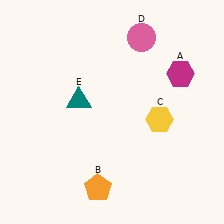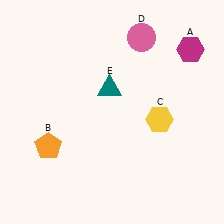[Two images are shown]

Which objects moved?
The objects that moved are: the magenta hexagon (A), the orange pentagon (B), the teal triangle (E).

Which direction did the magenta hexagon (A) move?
The magenta hexagon (A) moved up.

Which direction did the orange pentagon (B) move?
The orange pentagon (B) moved left.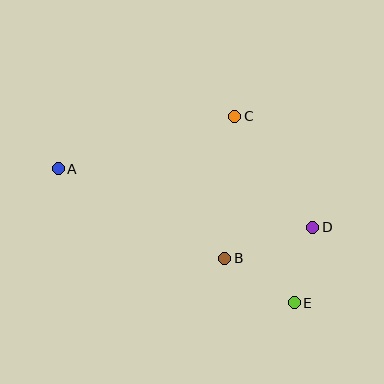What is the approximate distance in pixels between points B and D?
The distance between B and D is approximately 93 pixels.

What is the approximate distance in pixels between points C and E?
The distance between C and E is approximately 196 pixels.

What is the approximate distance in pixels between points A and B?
The distance between A and B is approximately 189 pixels.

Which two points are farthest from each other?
Points A and E are farthest from each other.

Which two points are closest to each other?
Points D and E are closest to each other.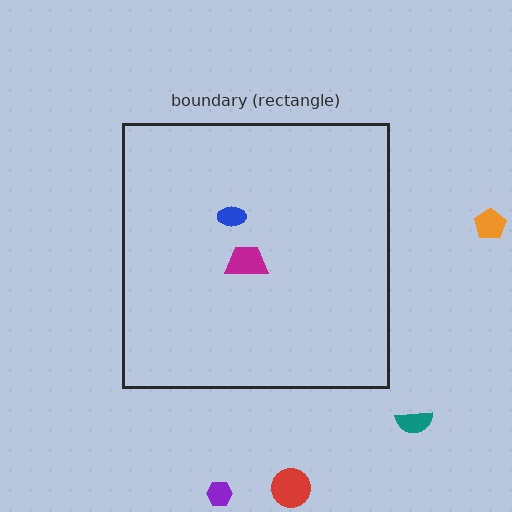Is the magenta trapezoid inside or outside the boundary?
Inside.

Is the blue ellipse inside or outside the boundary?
Inside.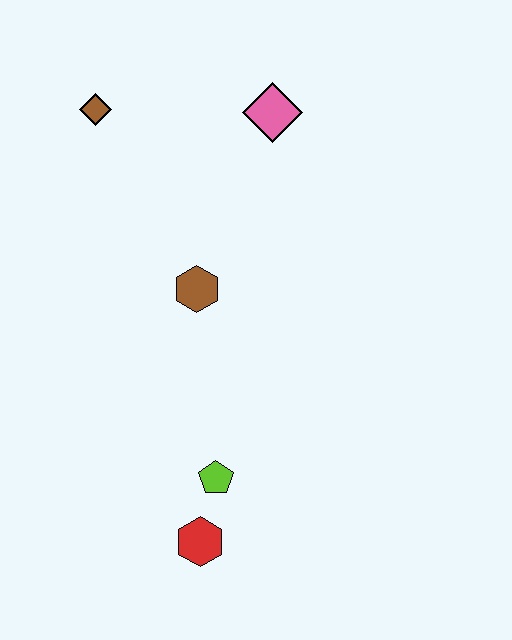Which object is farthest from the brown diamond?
The red hexagon is farthest from the brown diamond.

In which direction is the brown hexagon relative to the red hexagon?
The brown hexagon is above the red hexagon.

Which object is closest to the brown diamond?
The pink diamond is closest to the brown diamond.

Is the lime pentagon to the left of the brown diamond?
No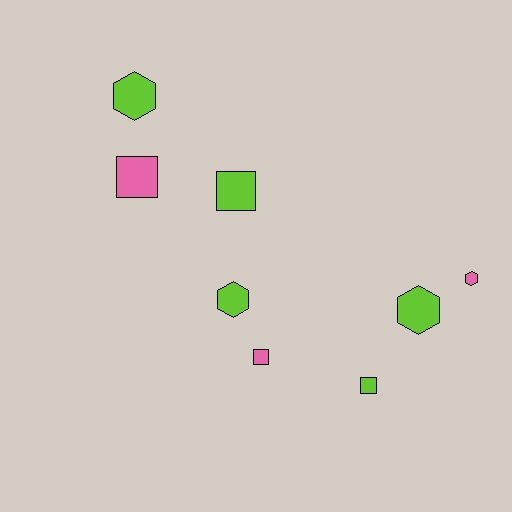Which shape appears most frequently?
Square, with 4 objects.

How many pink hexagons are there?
There is 1 pink hexagon.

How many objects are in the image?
There are 8 objects.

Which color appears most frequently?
Lime, with 5 objects.